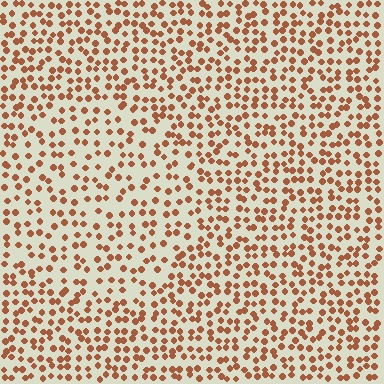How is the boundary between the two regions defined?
The boundary is defined by a change in element density (approximately 1.5x ratio). All elements are the same color, size, and shape.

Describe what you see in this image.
The image contains small brown elements arranged at two different densities. A circle-shaped region is visible where the elements are less densely packed than the surrounding area.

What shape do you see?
I see a circle.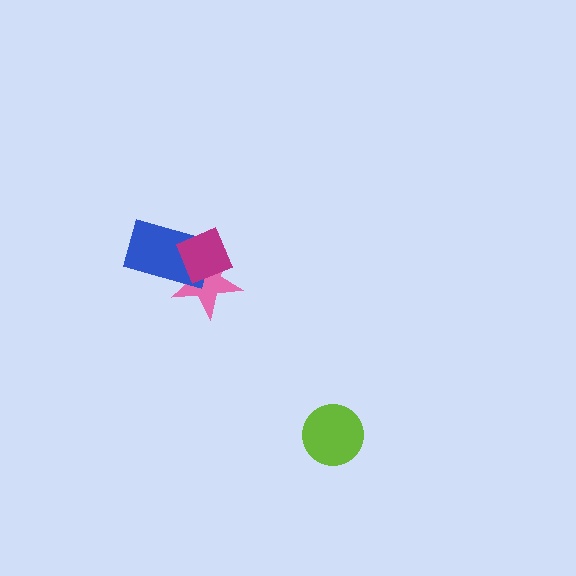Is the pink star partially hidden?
Yes, it is partially covered by another shape.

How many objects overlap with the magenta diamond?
2 objects overlap with the magenta diamond.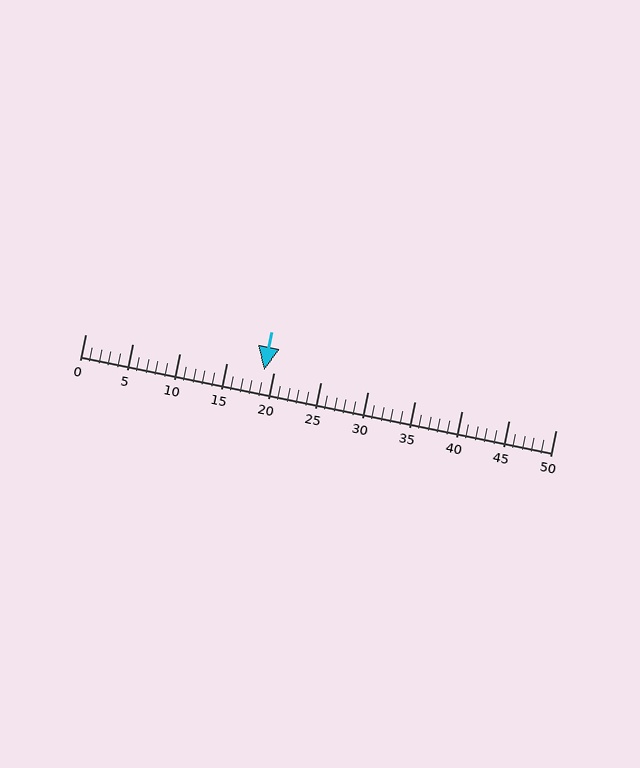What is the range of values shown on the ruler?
The ruler shows values from 0 to 50.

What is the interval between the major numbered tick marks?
The major tick marks are spaced 5 units apart.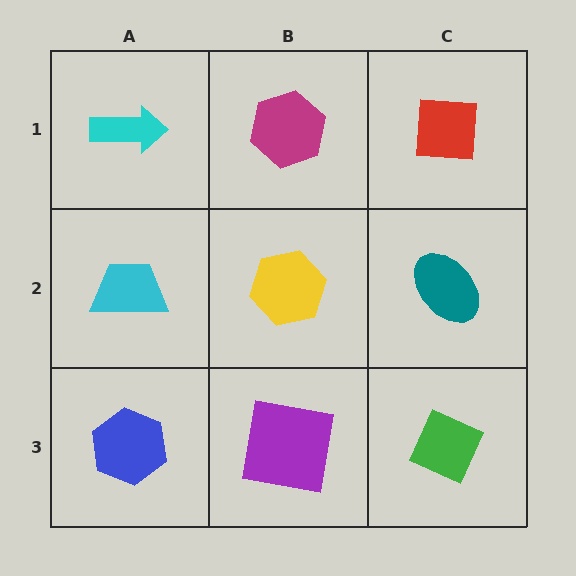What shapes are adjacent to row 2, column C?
A red square (row 1, column C), a green diamond (row 3, column C), a yellow hexagon (row 2, column B).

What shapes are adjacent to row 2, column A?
A cyan arrow (row 1, column A), a blue hexagon (row 3, column A), a yellow hexagon (row 2, column B).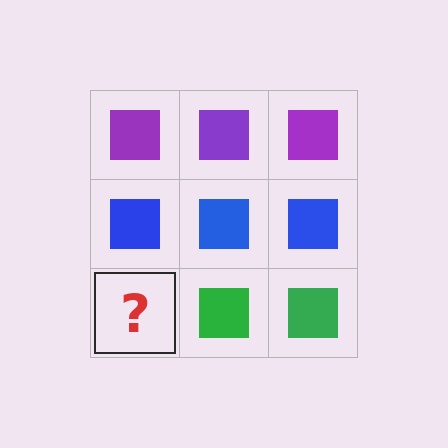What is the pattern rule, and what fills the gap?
The rule is that each row has a consistent color. The gap should be filled with a green square.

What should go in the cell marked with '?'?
The missing cell should contain a green square.